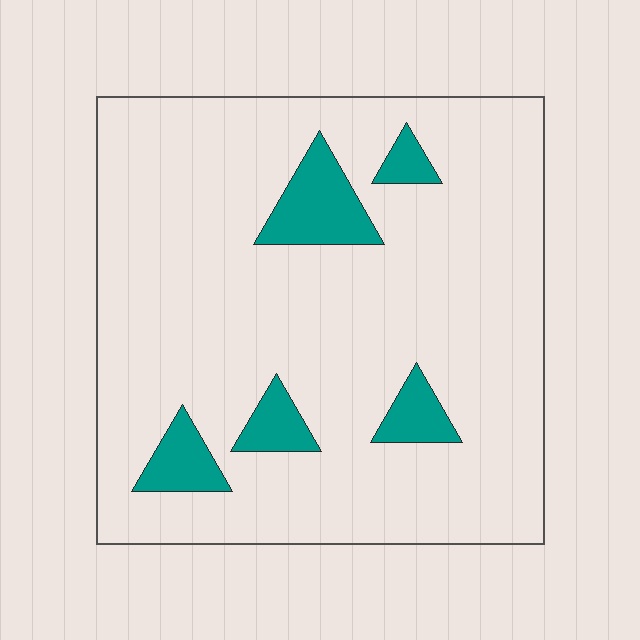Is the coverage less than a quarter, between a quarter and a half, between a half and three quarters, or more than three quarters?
Less than a quarter.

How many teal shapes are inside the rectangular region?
5.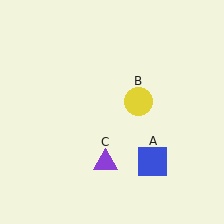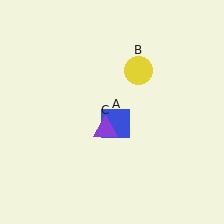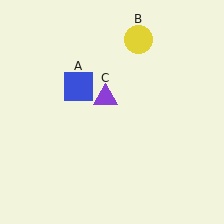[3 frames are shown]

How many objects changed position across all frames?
3 objects changed position: blue square (object A), yellow circle (object B), purple triangle (object C).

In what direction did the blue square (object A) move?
The blue square (object A) moved up and to the left.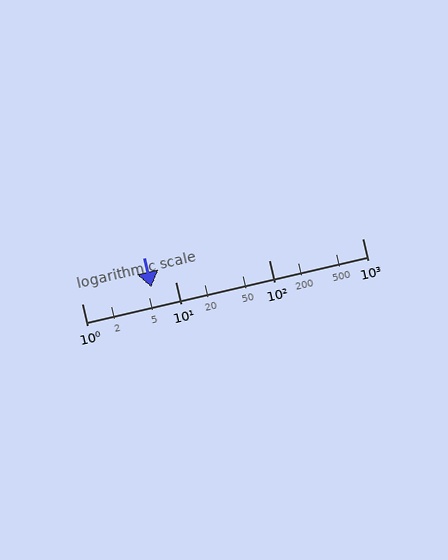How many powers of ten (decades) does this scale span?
The scale spans 3 decades, from 1 to 1000.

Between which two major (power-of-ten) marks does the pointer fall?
The pointer is between 1 and 10.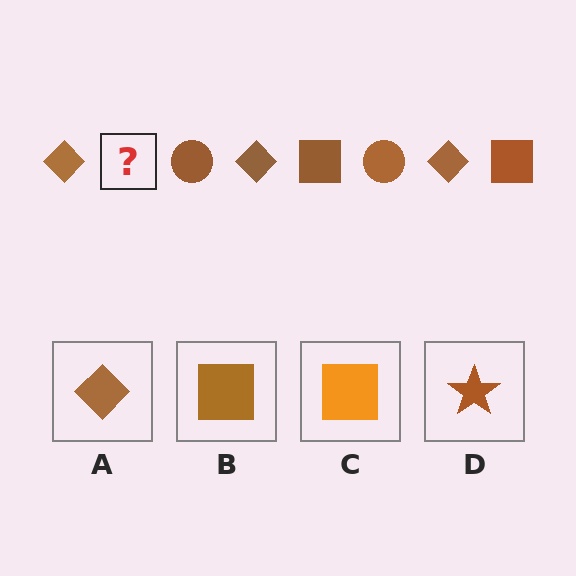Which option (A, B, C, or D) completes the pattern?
B.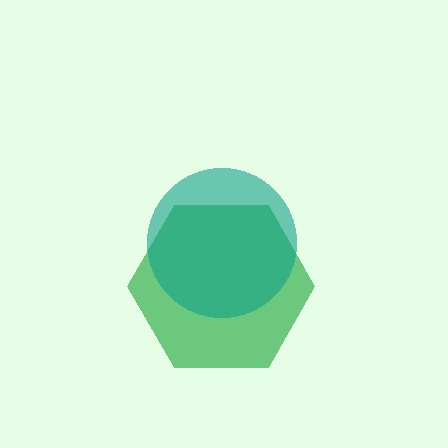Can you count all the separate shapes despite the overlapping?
Yes, there are 2 separate shapes.